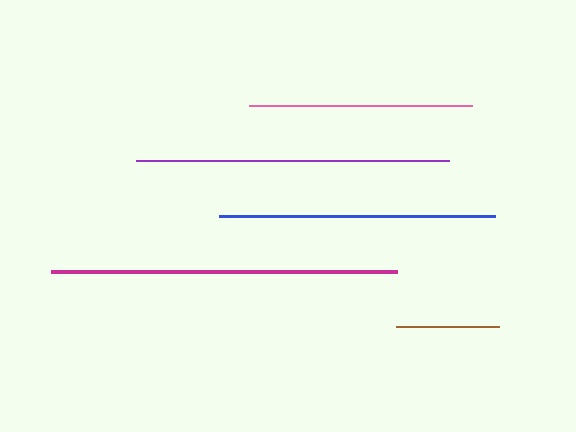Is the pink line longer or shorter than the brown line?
The pink line is longer than the brown line.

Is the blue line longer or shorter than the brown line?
The blue line is longer than the brown line.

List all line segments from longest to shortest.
From longest to shortest: magenta, purple, blue, pink, brown.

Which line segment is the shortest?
The brown line is the shortest at approximately 103 pixels.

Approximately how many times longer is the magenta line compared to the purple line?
The magenta line is approximately 1.1 times the length of the purple line.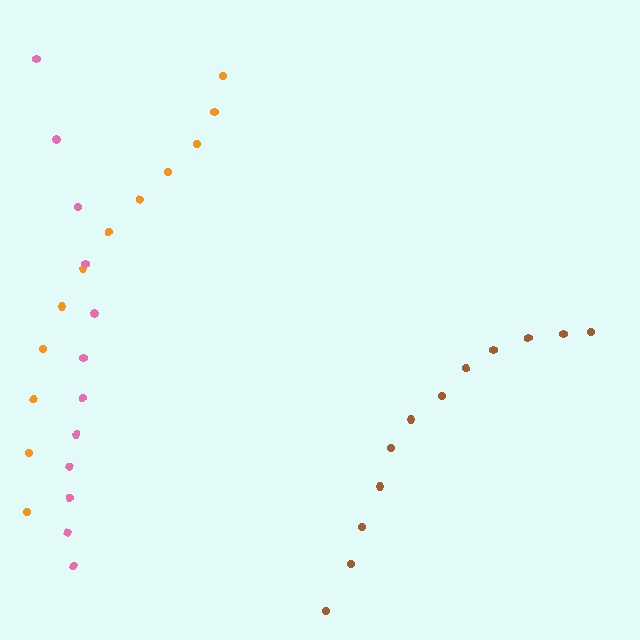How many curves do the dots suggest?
There are 3 distinct paths.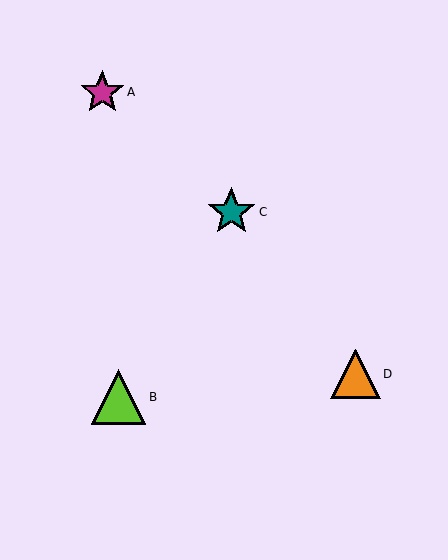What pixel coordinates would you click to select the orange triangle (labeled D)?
Click at (355, 374) to select the orange triangle D.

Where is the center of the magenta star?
The center of the magenta star is at (102, 92).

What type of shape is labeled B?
Shape B is a lime triangle.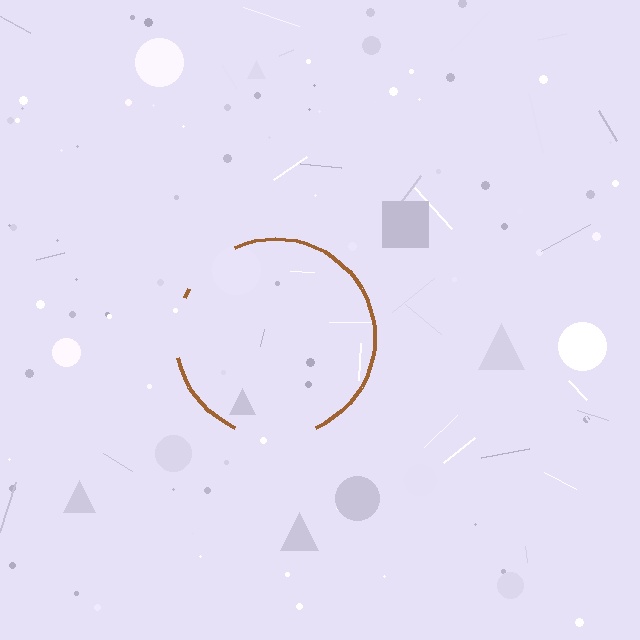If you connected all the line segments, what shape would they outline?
They would outline a circle.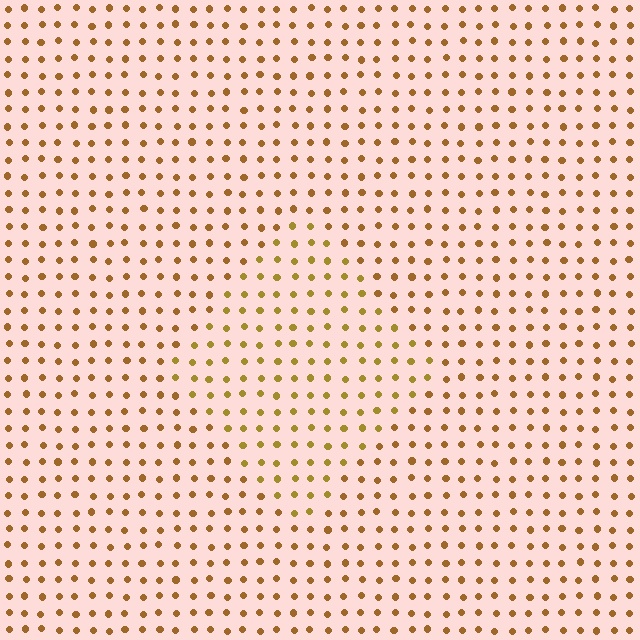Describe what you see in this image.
The image is filled with small brown elements in a uniform arrangement. A diamond-shaped region is visible where the elements are tinted to a slightly different hue, forming a subtle color boundary.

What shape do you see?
I see a diamond.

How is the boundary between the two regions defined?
The boundary is defined purely by a slight shift in hue (about 20 degrees). Spacing, size, and orientation are identical on both sides.